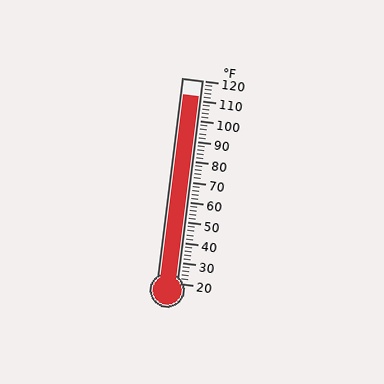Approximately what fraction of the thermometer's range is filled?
The thermometer is filled to approximately 90% of its range.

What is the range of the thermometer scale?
The thermometer scale ranges from 20°F to 120°F.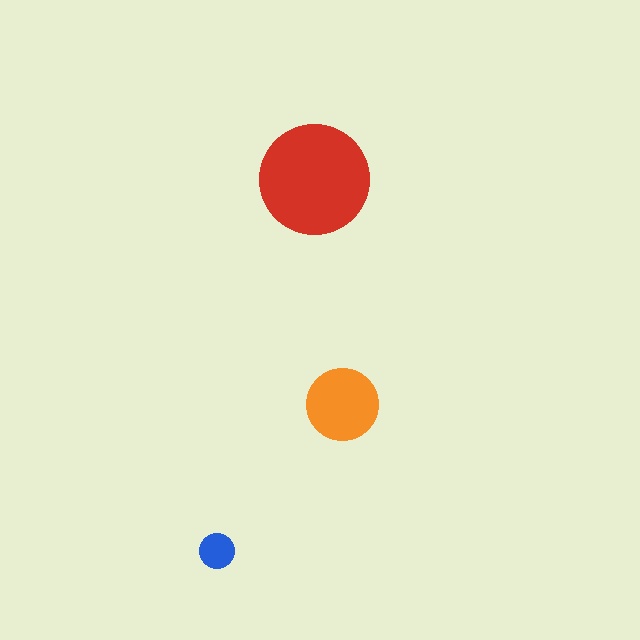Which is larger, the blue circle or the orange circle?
The orange one.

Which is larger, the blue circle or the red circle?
The red one.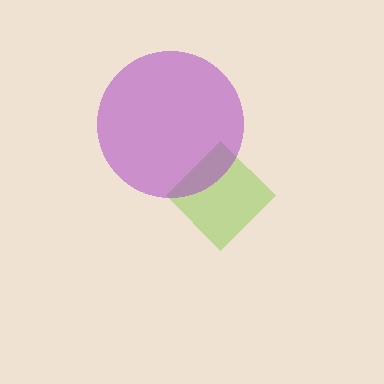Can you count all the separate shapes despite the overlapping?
Yes, there are 2 separate shapes.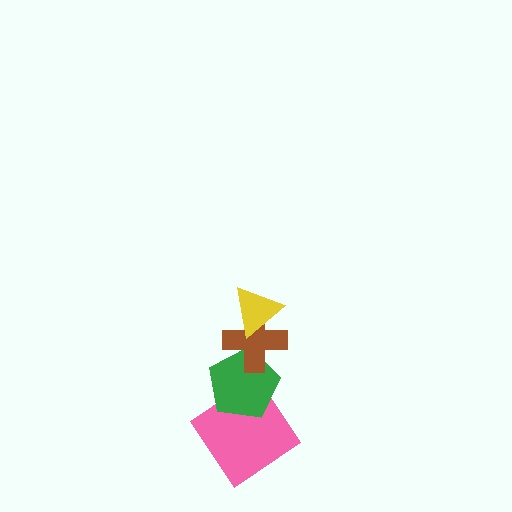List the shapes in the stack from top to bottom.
From top to bottom: the yellow triangle, the brown cross, the green pentagon, the pink diamond.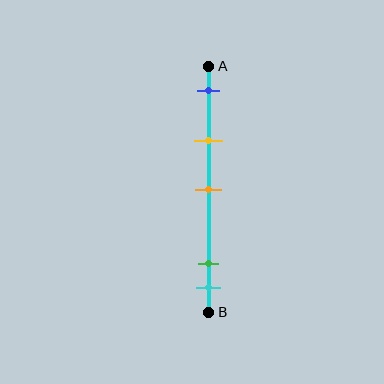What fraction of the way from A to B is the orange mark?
The orange mark is approximately 50% (0.5) of the way from A to B.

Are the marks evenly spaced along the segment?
No, the marks are not evenly spaced.